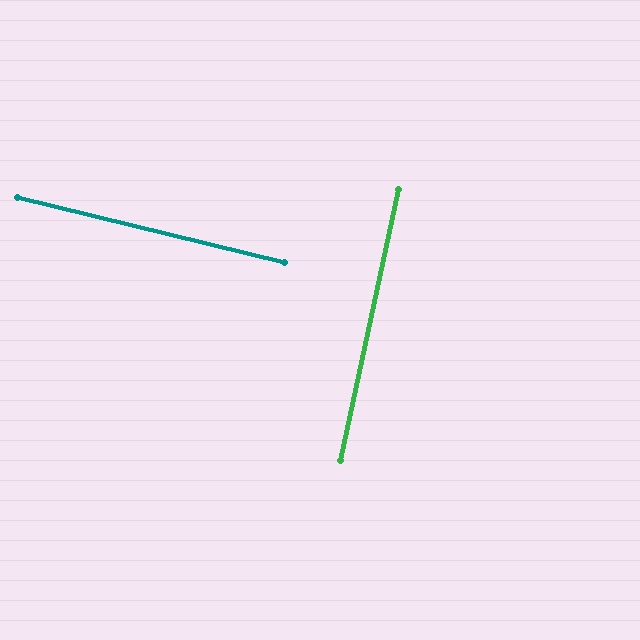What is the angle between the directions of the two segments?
Approximately 88 degrees.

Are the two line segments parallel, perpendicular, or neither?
Perpendicular — they meet at approximately 88°.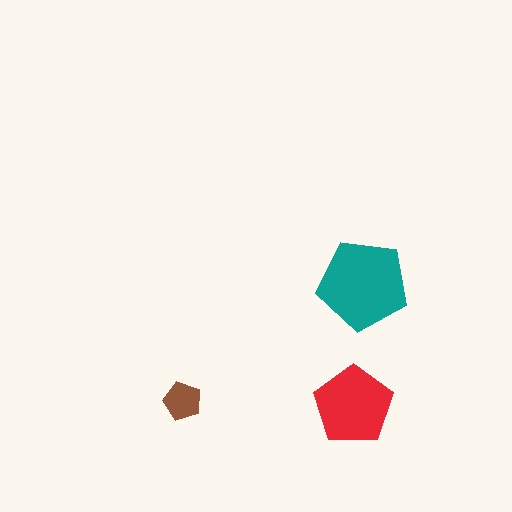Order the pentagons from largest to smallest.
the teal one, the red one, the brown one.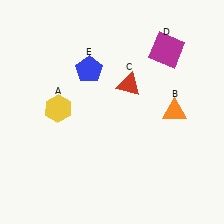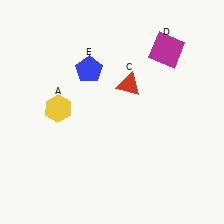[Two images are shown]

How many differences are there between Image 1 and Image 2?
There is 1 difference between the two images.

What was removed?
The orange triangle (B) was removed in Image 2.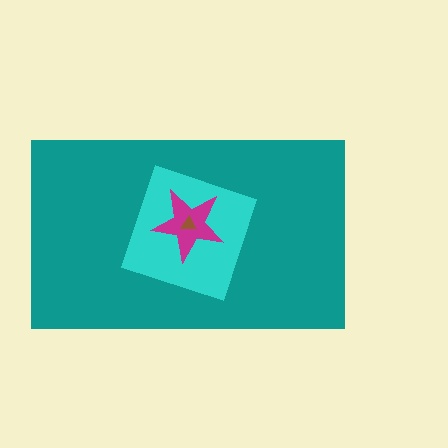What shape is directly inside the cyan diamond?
The magenta star.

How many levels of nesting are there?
4.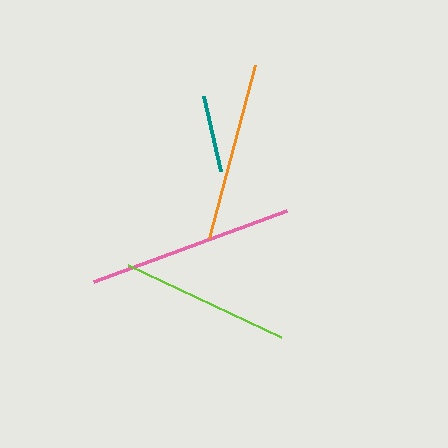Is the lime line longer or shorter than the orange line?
The orange line is longer than the lime line.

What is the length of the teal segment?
The teal segment is approximately 77 pixels long.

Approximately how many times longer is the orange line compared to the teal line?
The orange line is approximately 2.3 times the length of the teal line.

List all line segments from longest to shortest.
From longest to shortest: pink, orange, lime, teal.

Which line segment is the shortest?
The teal line is the shortest at approximately 77 pixels.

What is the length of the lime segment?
The lime segment is approximately 169 pixels long.